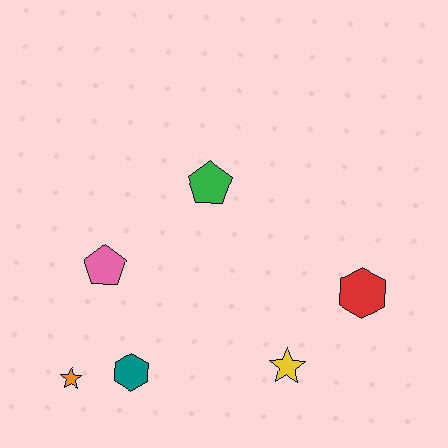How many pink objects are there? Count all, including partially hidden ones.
There is 1 pink object.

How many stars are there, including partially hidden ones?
There are 2 stars.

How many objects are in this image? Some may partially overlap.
There are 6 objects.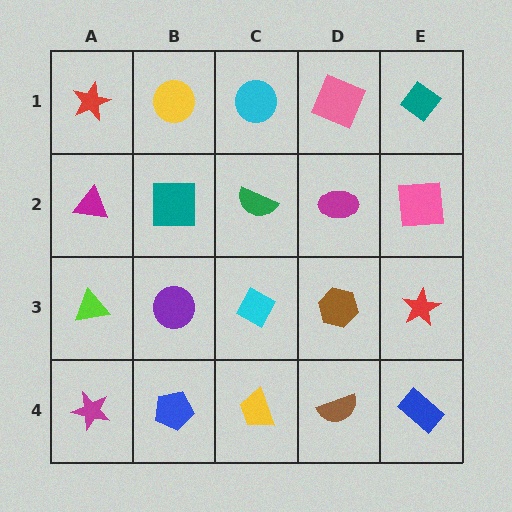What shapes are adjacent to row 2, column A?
A red star (row 1, column A), a lime triangle (row 3, column A), a teal square (row 2, column B).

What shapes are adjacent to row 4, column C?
A cyan diamond (row 3, column C), a blue pentagon (row 4, column B), a brown semicircle (row 4, column D).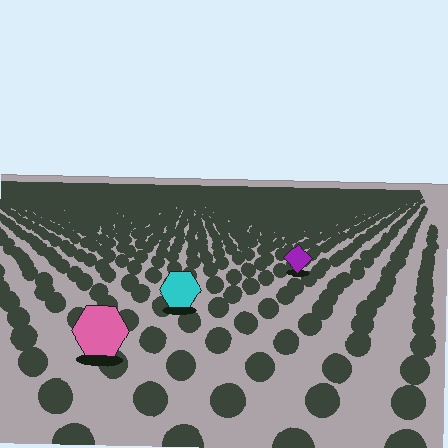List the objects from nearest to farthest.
From nearest to farthest: the pink hexagon, the cyan hexagon, the purple diamond.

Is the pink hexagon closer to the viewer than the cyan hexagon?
Yes. The pink hexagon is closer — you can tell from the texture gradient: the ground texture is coarser near it.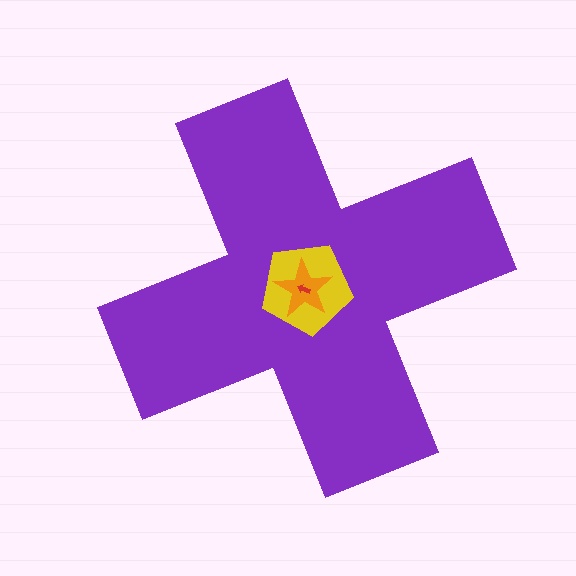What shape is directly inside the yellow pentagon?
The orange star.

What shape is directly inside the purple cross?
The yellow pentagon.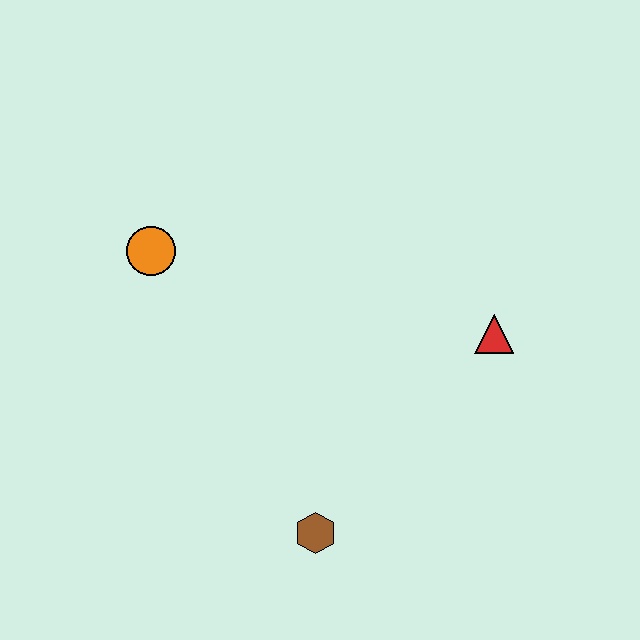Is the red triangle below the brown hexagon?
No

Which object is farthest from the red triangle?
The orange circle is farthest from the red triangle.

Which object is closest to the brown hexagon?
The red triangle is closest to the brown hexagon.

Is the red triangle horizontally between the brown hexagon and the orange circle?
No